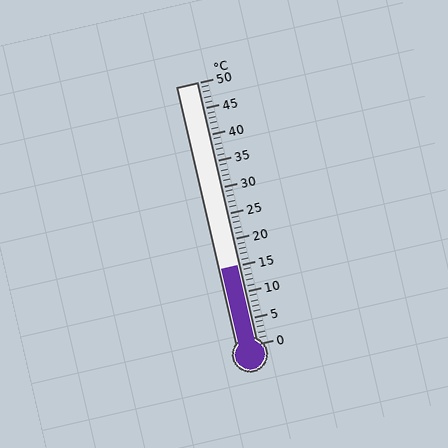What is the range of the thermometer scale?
The thermometer scale ranges from 0°C to 50°C.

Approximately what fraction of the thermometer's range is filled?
The thermometer is filled to approximately 30% of its range.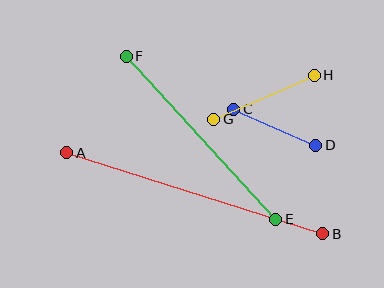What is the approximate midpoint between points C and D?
The midpoint is at approximately (275, 127) pixels.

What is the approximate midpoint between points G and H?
The midpoint is at approximately (264, 97) pixels.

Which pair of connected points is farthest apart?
Points A and B are farthest apart.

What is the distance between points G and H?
The distance is approximately 110 pixels.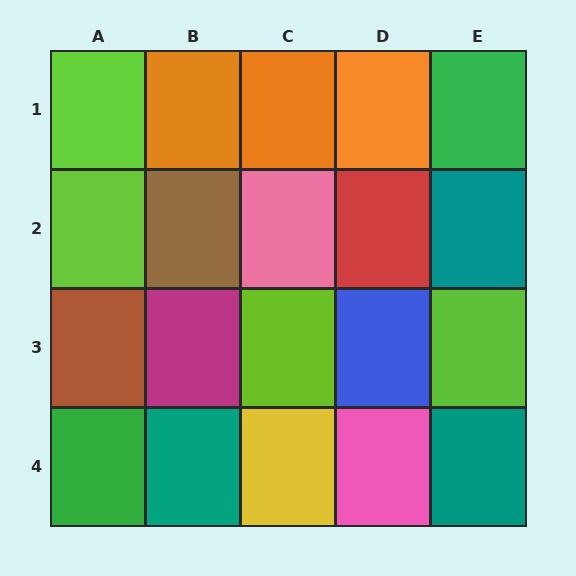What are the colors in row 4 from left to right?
Green, teal, yellow, pink, teal.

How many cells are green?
2 cells are green.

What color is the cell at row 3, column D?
Blue.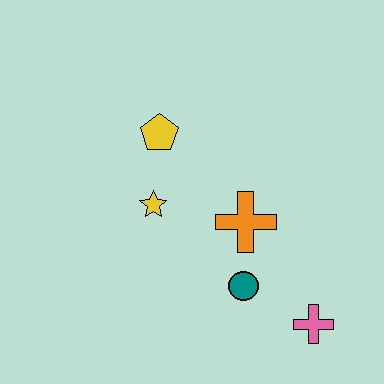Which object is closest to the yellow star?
The yellow pentagon is closest to the yellow star.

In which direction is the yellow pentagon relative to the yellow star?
The yellow pentagon is above the yellow star.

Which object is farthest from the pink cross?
The yellow pentagon is farthest from the pink cross.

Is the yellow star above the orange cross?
Yes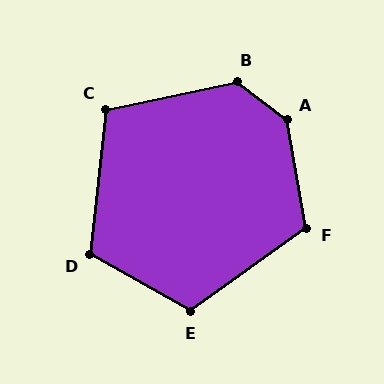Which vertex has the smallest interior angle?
C, at approximately 108 degrees.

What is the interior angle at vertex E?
Approximately 115 degrees (obtuse).